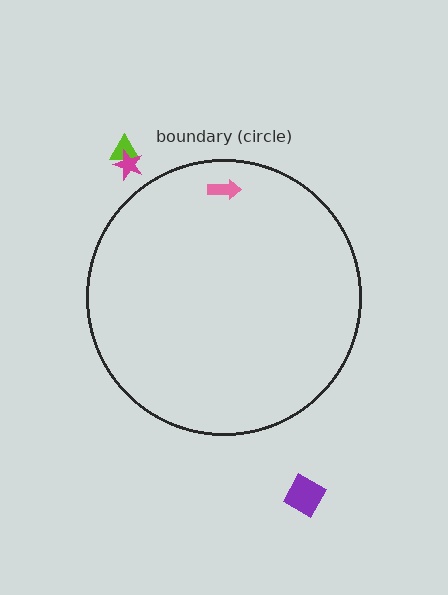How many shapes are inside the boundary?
1 inside, 3 outside.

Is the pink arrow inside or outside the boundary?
Inside.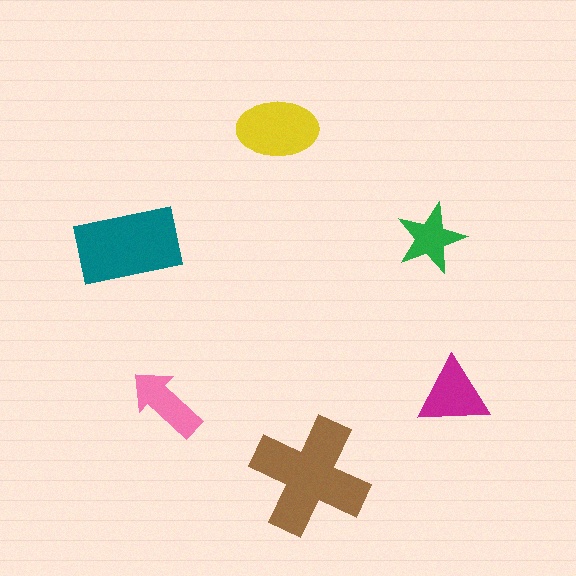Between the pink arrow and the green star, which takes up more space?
The pink arrow.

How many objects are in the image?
There are 6 objects in the image.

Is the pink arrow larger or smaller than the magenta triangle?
Smaller.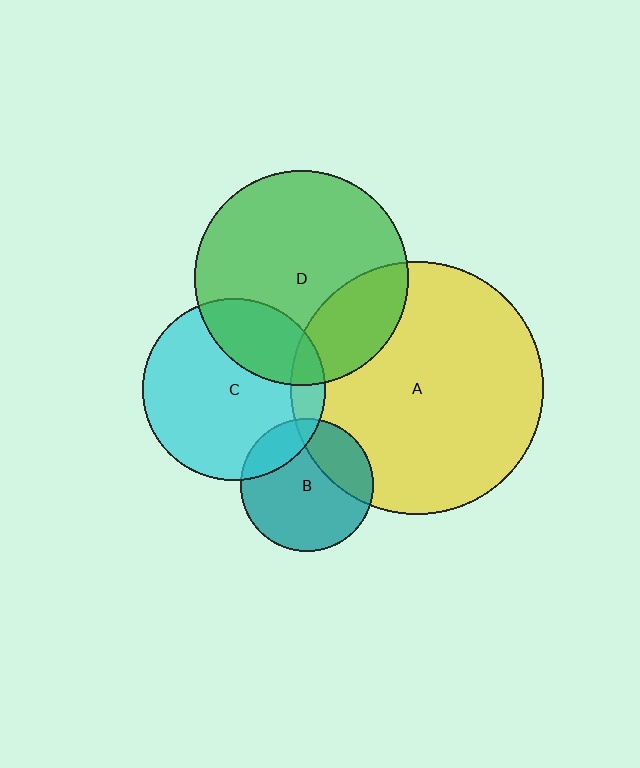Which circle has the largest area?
Circle A (yellow).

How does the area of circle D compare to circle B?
Approximately 2.6 times.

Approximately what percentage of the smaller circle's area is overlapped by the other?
Approximately 25%.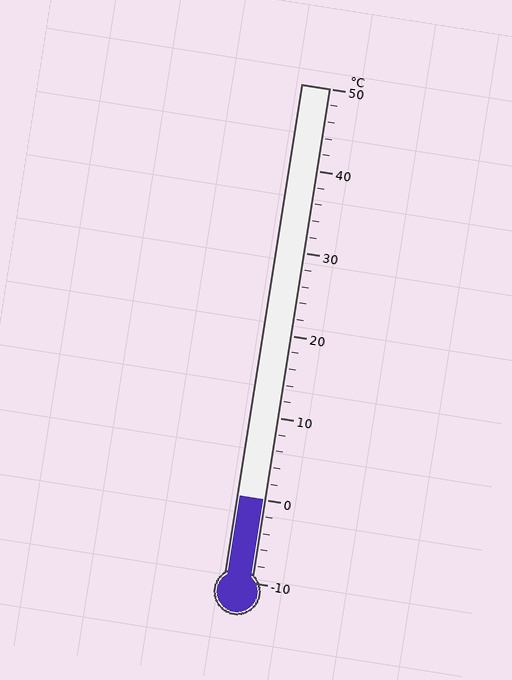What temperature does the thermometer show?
The thermometer shows approximately 0°C.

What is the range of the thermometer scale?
The thermometer scale ranges from -10°C to 50°C.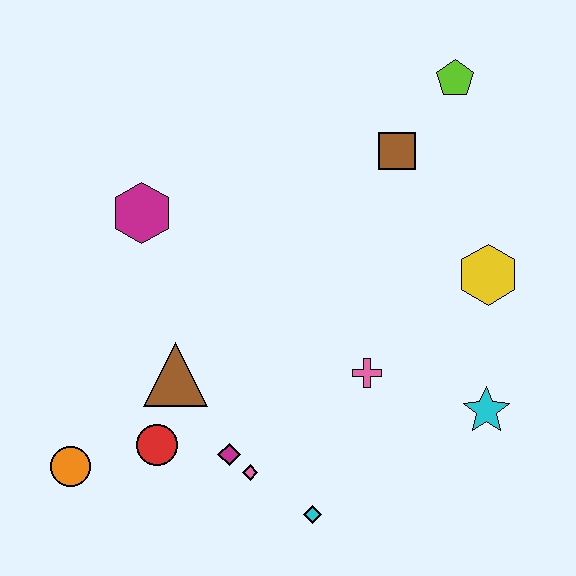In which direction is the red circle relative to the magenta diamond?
The red circle is to the left of the magenta diamond.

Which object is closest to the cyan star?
The pink cross is closest to the cyan star.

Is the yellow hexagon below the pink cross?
No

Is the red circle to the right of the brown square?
No